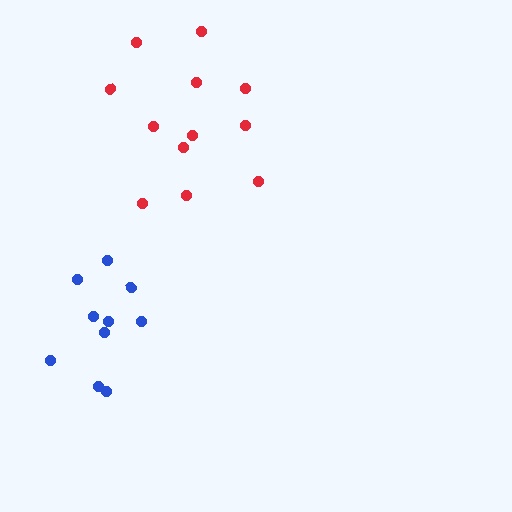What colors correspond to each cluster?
The clusters are colored: red, blue.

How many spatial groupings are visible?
There are 2 spatial groupings.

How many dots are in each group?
Group 1: 12 dots, Group 2: 10 dots (22 total).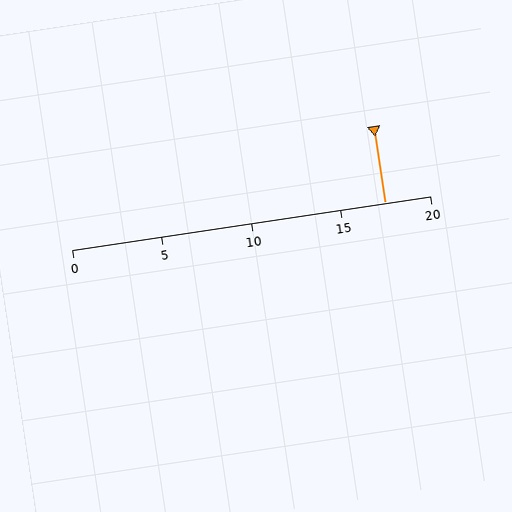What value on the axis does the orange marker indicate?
The marker indicates approximately 17.5.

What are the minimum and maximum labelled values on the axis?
The axis runs from 0 to 20.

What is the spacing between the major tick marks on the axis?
The major ticks are spaced 5 apart.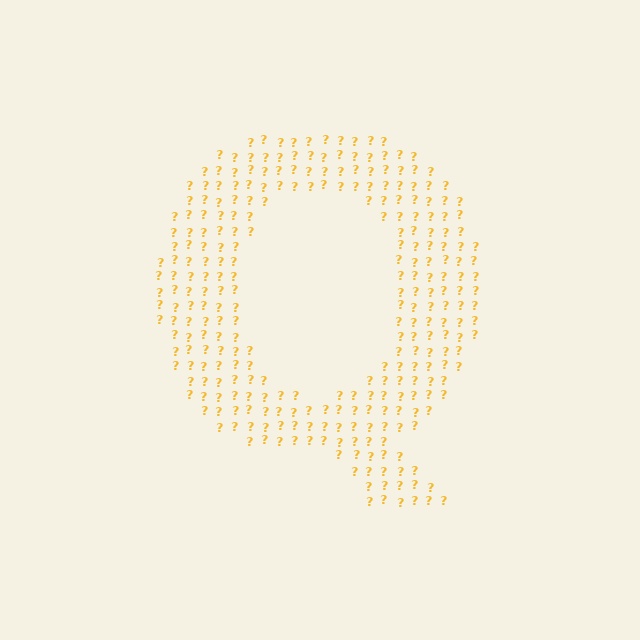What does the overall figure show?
The overall figure shows the letter Q.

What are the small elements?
The small elements are question marks.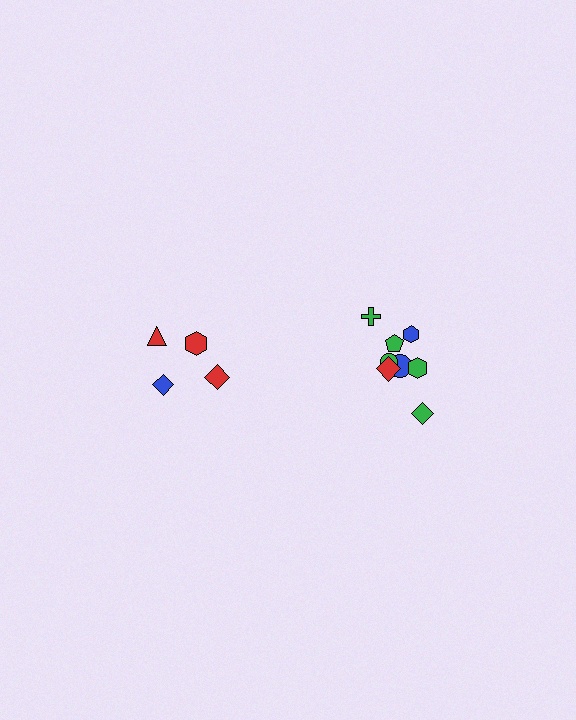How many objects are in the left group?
There are 4 objects.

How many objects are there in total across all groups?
There are 12 objects.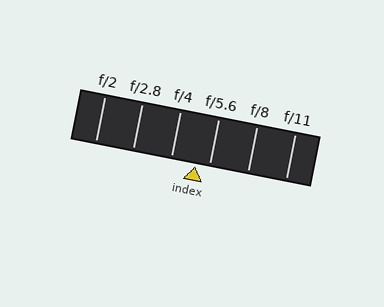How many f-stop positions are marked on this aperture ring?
There are 6 f-stop positions marked.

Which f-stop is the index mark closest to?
The index mark is closest to f/5.6.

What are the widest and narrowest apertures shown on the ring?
The widest aperture shown is f/2 and the narrowest is f/11.